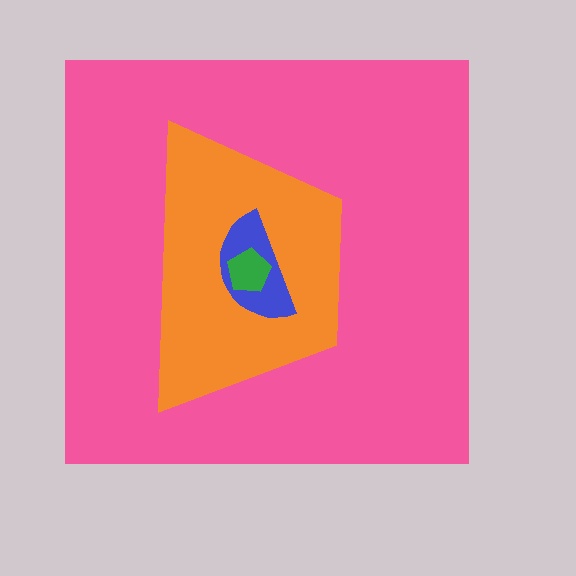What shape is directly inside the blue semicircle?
The green pentagon.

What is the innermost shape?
The green pentagon.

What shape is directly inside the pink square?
The orange trapezoid.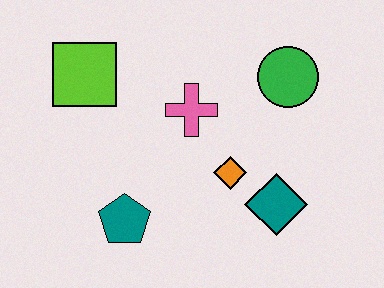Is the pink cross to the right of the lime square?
Yes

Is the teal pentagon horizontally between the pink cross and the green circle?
No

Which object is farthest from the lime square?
The teal diamond is farthest from the lime square.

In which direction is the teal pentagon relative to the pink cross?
The teal pentagon is below the pink cross.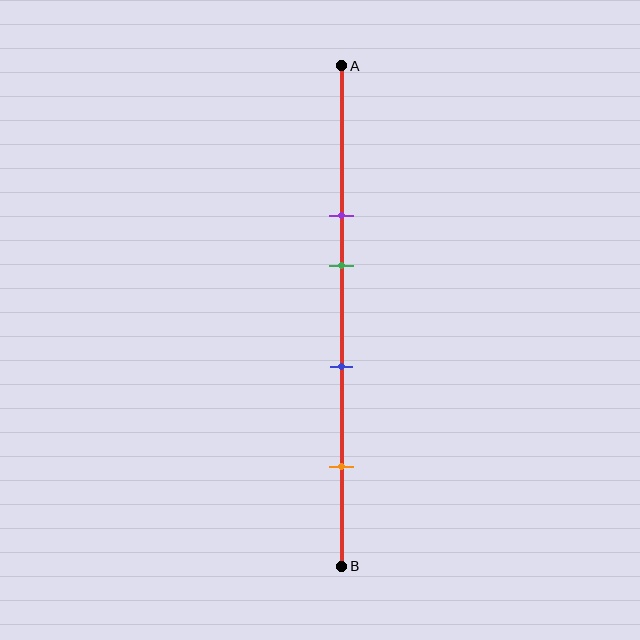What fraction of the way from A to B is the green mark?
The green mark is approximately 40% (0.4) of the way from A to B.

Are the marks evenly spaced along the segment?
No, the marks are not evenly spaced.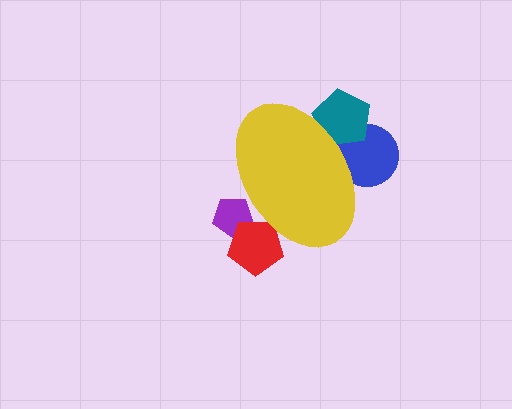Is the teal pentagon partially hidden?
Yes, the teal pentagon is partially hidden behind the yellow ellipse.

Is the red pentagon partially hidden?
Yes, the red pentagon is partially hidden behind the yellow ellipse.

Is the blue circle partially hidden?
Yes, the blue circle is partially hidden behind the yellow ellipse.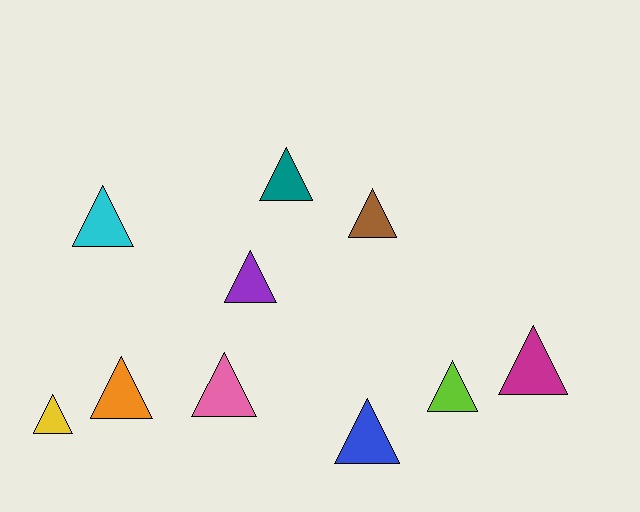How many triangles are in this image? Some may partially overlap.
There are 10 triangles.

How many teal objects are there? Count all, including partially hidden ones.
There is 1 teal object.